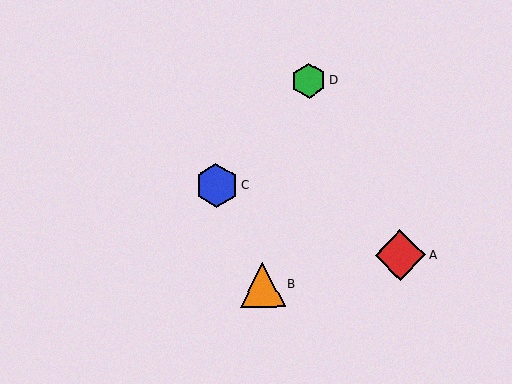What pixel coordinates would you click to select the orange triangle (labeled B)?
Click at (262, 285) to select the orange triangle B.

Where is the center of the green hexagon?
The center of the green hexagon is at (309, 81).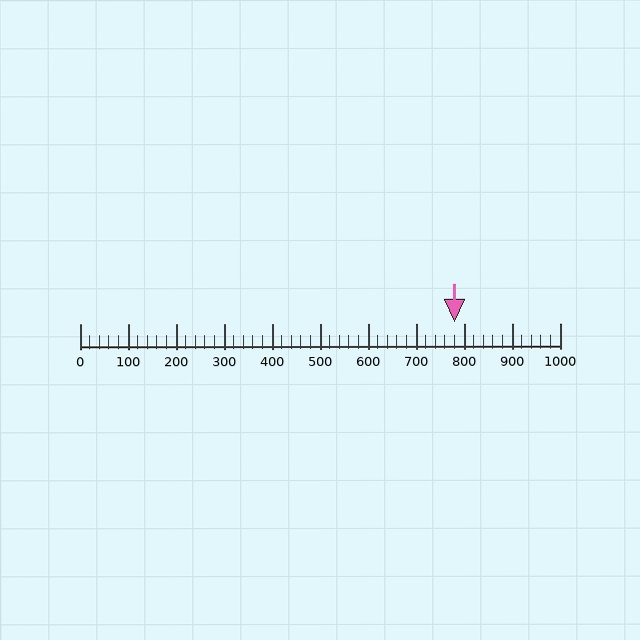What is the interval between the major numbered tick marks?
The major tick marks are spaced 100 units apart.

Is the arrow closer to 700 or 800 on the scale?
The arrow is closer to 800.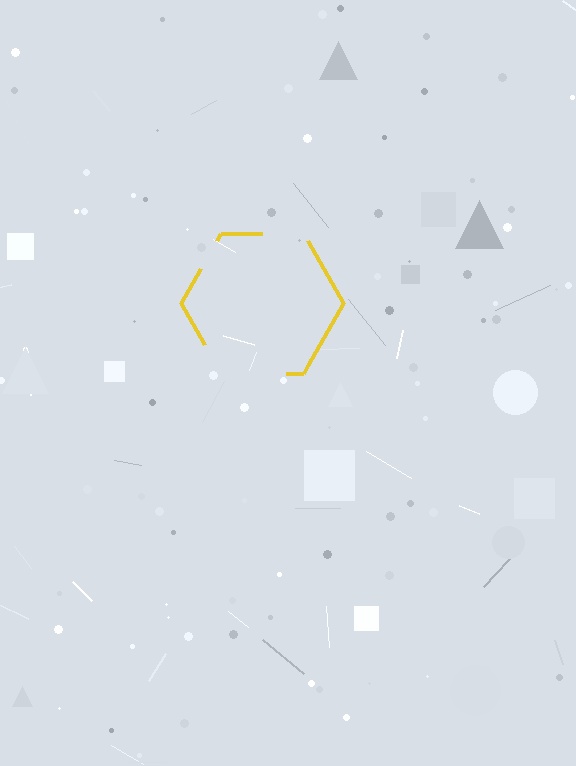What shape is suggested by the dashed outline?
The dashed outline suggests a hexagon.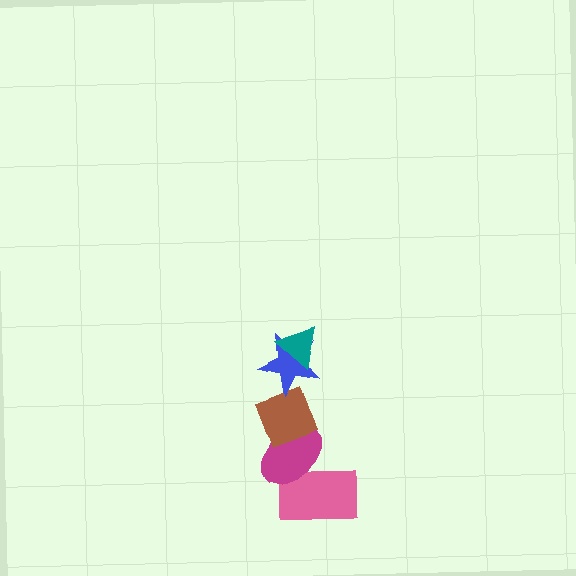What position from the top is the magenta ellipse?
The magenta ellipse is 4th from the top.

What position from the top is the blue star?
The blue star is 2nd from the top.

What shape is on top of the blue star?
The teal triangle is on top of the blue star.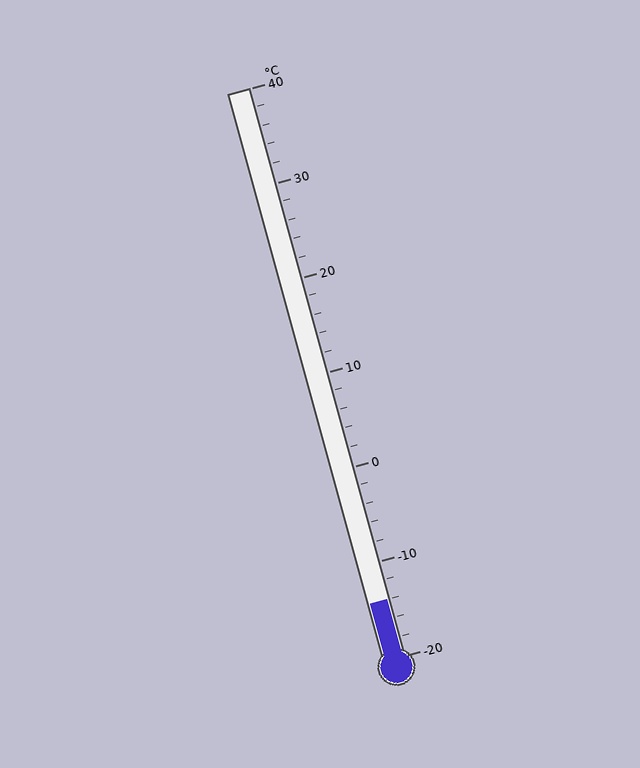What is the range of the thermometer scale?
The thermometer scale ranges from -20°C to 40°C.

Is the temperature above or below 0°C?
The temperature is below 0°C.